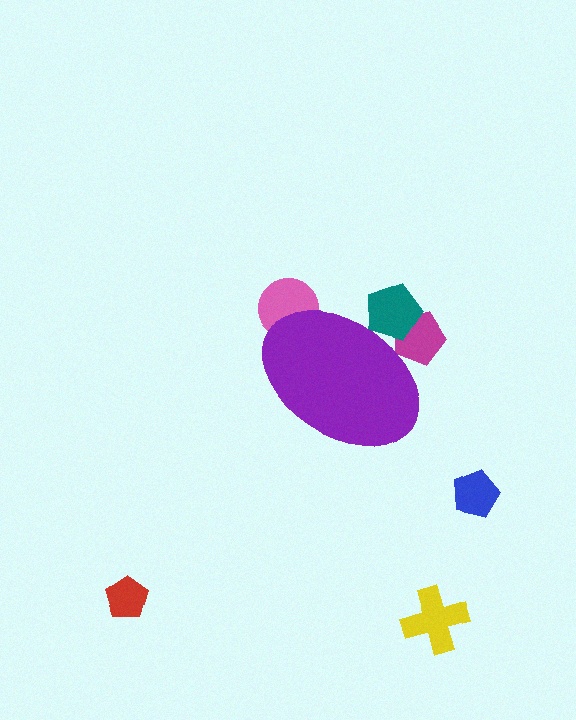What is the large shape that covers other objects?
A purple ellipse.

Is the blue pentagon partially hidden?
No, the blue pentagon is fully visible.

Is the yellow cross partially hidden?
No, the yellow cross is fully visible.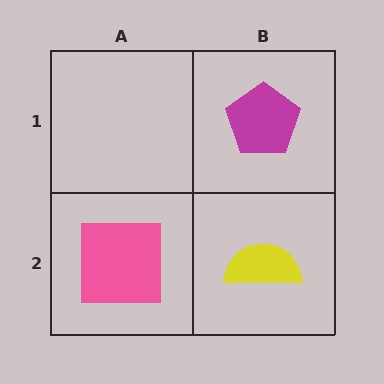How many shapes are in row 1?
1 shape.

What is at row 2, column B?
A yellow semicircle.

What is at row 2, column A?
A pink square.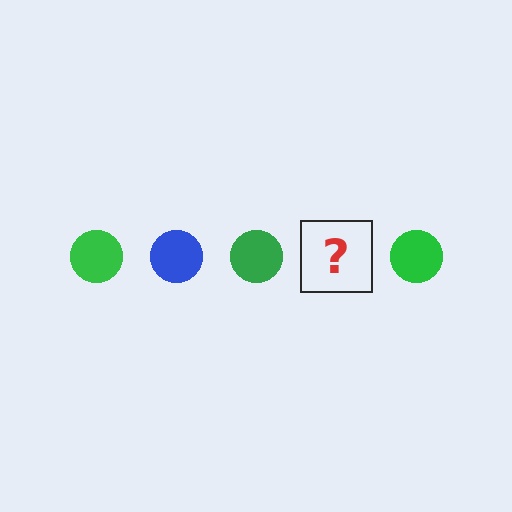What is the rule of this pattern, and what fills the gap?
The rule is that the pattern cycles through green, blue circles. The gap should be filled with a blue circle.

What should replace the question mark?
The question mark should be replaced with a blue circle.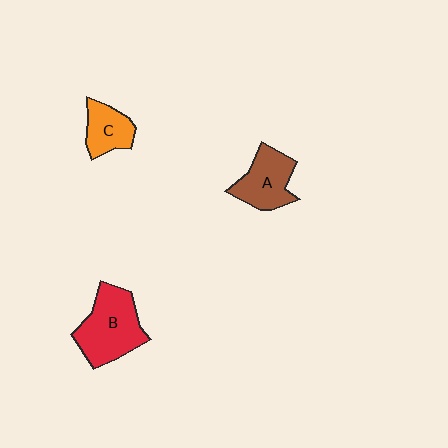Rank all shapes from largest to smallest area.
From largest to smallest: B (red), A (brown), C (orange).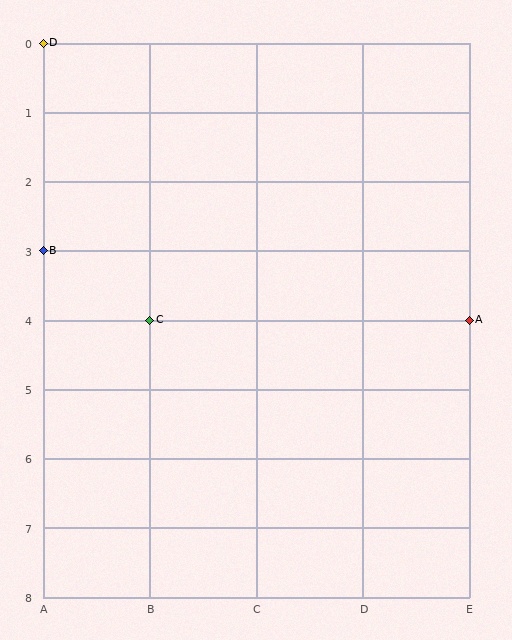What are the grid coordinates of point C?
Point C is at grid coordinates (B, 4).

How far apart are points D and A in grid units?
Points D and A are 4 columns and 4 rows apart (about 5.7 grid units diagonally).